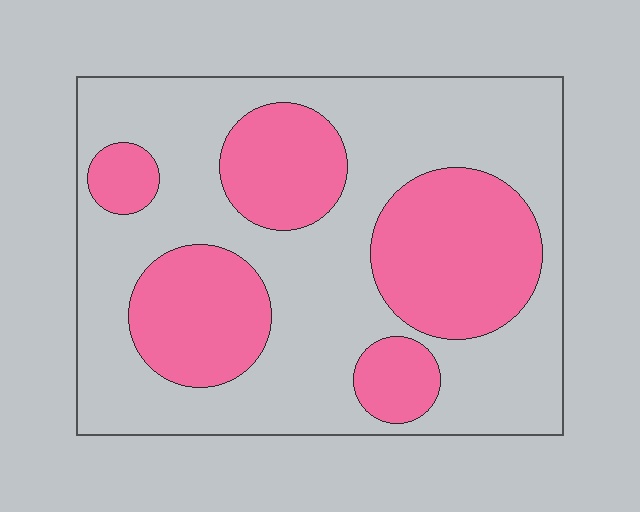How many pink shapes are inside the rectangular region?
5.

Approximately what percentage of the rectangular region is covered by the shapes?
Approximately 35%.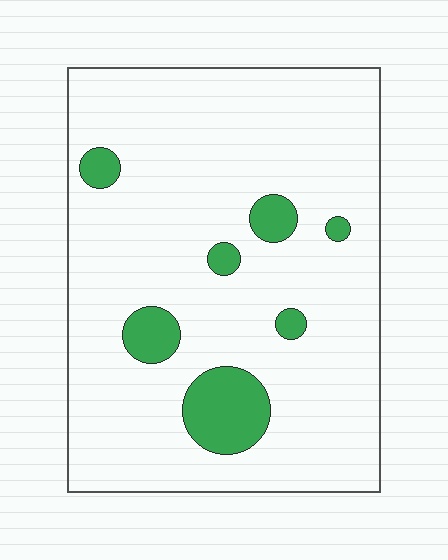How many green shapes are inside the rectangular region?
7.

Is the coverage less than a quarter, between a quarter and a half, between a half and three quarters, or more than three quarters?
Less than a quarter.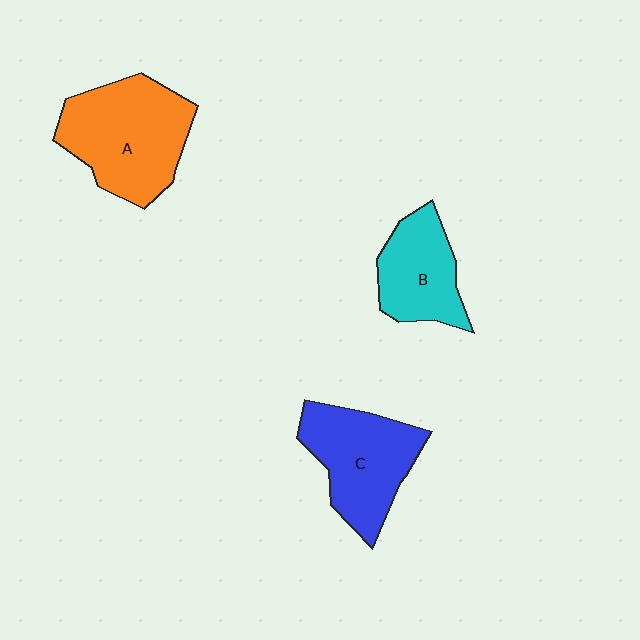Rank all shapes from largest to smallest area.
From largest to smallest: A (orange), C (blue), B (cyan).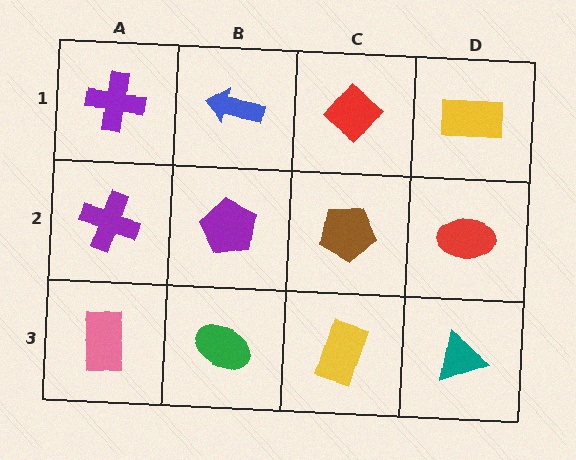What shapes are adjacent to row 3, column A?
A purple cross (row 2, column A), a green ellipse (row 3, column B).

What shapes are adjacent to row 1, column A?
A purple cross (row 2, column A), a blue arrow (row 1, column B).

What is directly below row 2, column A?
A pink rectangle.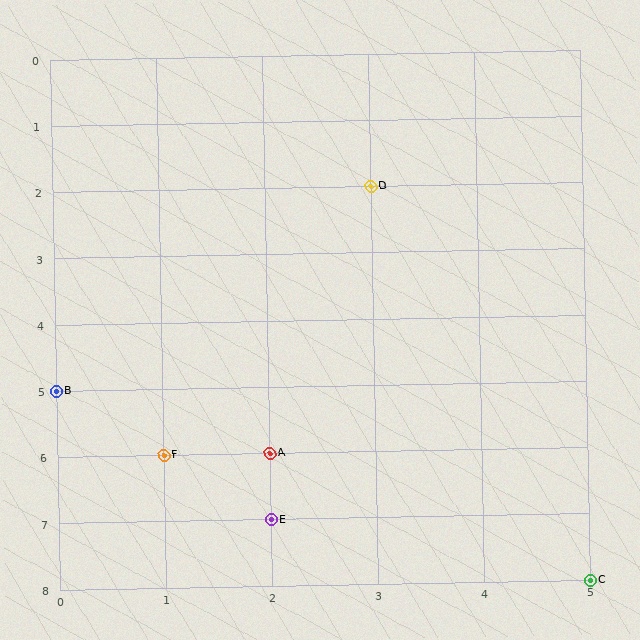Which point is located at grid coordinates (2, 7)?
Point E is at (2, 7).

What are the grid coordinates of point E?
Point E is at grid coordinates (2, 7).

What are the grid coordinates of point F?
Point F is at grid coordinates (1, 6).